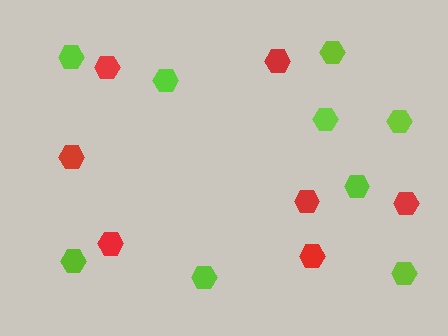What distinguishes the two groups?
There are 2 groups: one group of red hexagons (7) and one group of lime hexagons (9).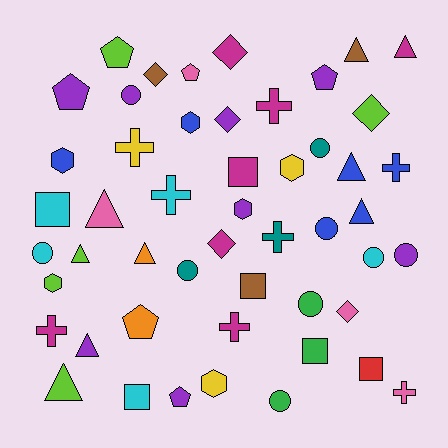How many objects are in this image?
There are 50 objects.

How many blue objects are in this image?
There are 6 blue objects.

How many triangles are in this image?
There are 9 triangles.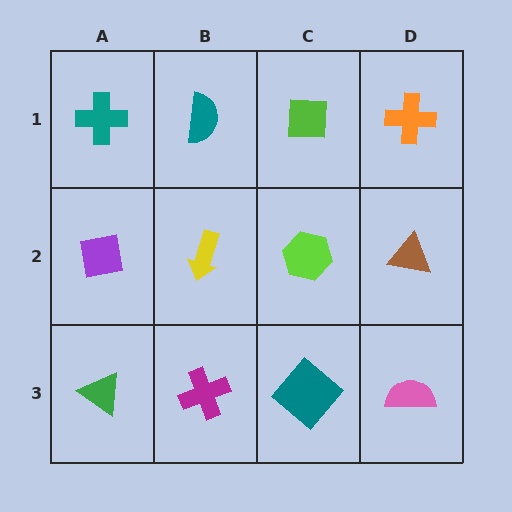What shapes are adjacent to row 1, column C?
A lime hexagon (row 2, column C), a teal semicircle (row 1, column B), an orange cross (row 1, column D).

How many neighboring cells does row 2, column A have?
3.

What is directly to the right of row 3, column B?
A teal diamond.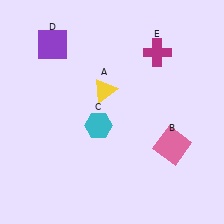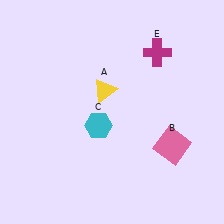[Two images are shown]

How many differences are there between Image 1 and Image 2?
There is 1 difference between the two images.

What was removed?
The purple square (D) was removed in Image 2.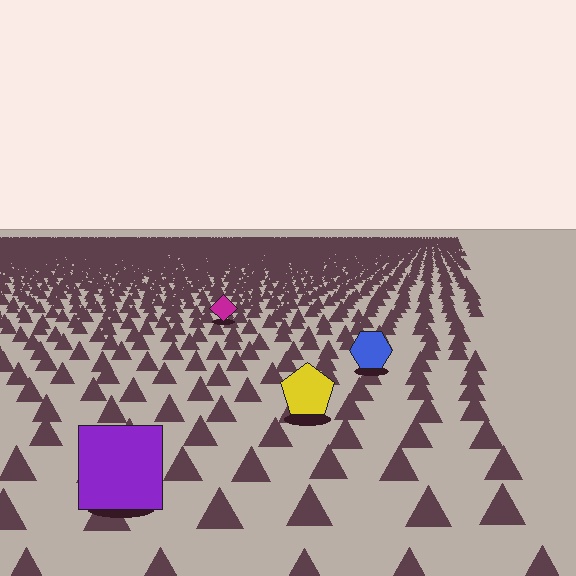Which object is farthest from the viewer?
The magenta diamond is farthest from the viewer. It appears smaller and the ground texture around it is denser.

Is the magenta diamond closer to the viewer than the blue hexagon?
No. The blue hexagon is closer — you can tell from the texture gradient: the ground texture is coarser near it.